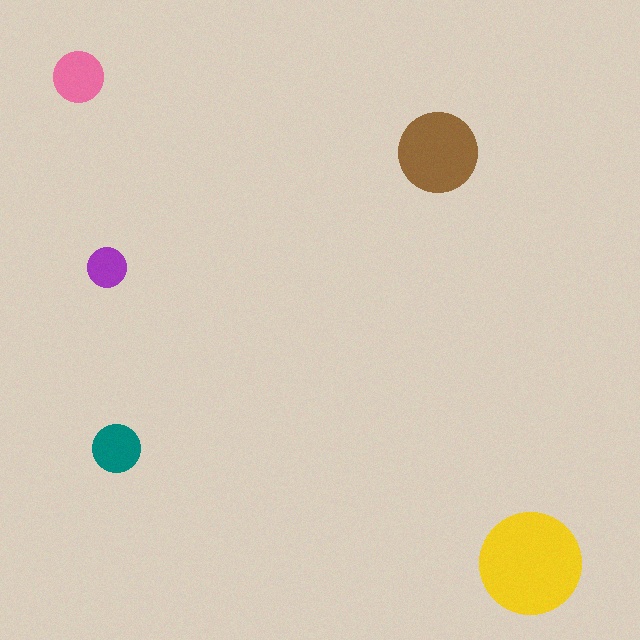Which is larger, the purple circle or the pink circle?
The pink one.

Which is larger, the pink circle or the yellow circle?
The yellow one.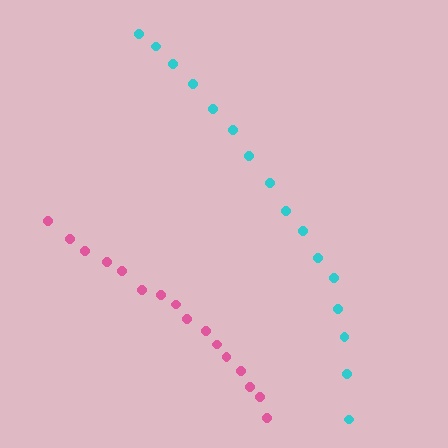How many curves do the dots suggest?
There are 2 distinct paths.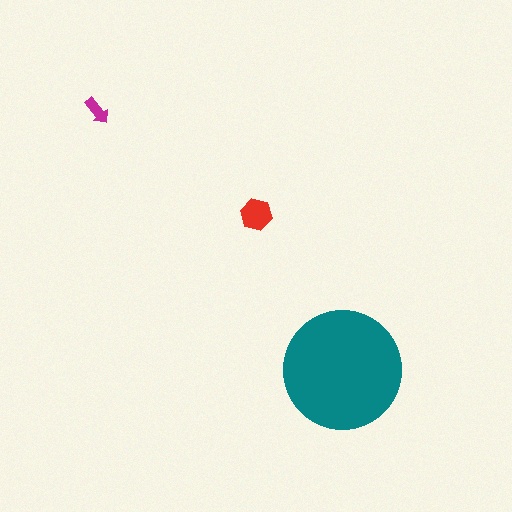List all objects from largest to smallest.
The teal circle, the red hexagon, the magenta arrow.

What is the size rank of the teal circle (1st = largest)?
1st.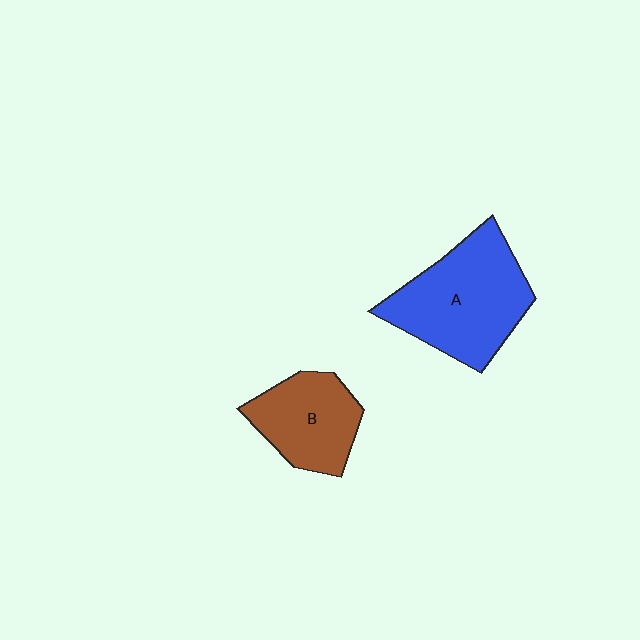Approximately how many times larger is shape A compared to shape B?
Approximately 1.5 times.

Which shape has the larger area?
Shape A (blue).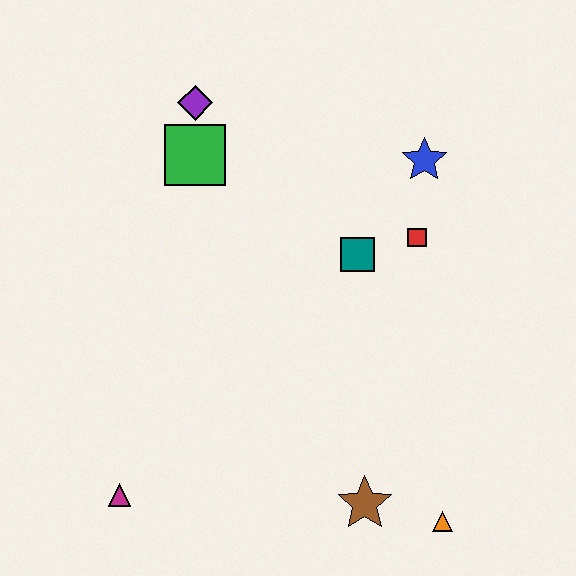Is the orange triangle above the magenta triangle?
No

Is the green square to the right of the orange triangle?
No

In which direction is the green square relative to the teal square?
The green square is to the left of the teal square.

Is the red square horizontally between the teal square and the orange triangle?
Yes